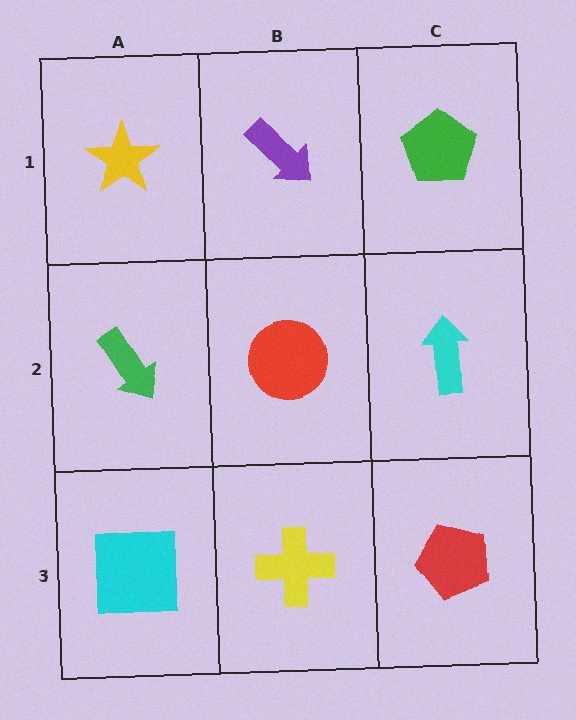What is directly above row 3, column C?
A cyan arrow.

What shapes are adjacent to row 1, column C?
A cyan arrow (row 2, column C), a purple arrow (row 1, column B).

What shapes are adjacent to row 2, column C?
A green pentagon (row 1, column C), a red pentagon (row 3, column C), a red circle (row 2, column B).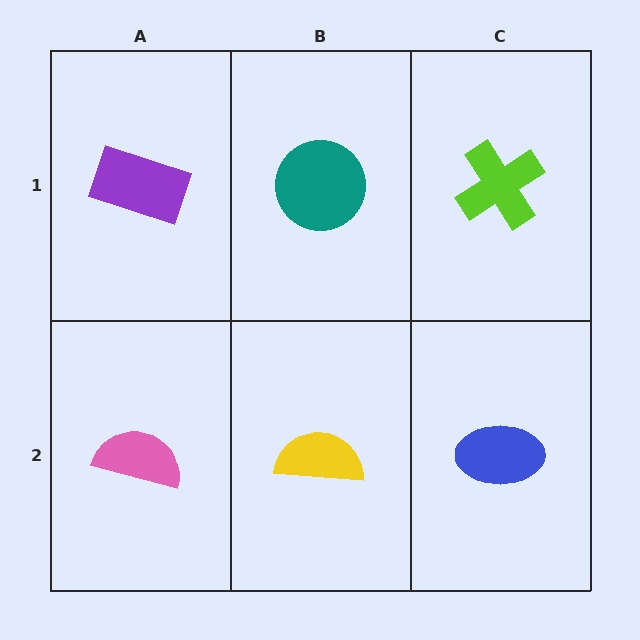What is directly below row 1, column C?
A blue ellipse.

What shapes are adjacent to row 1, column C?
A blue ellipse (row 2, column C), a teal circle (row 1, column B).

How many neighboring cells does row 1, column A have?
2.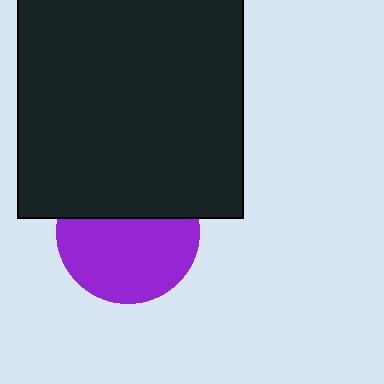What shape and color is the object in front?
The object in front is a black square.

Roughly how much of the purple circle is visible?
About half of it is visible (roughly 61%).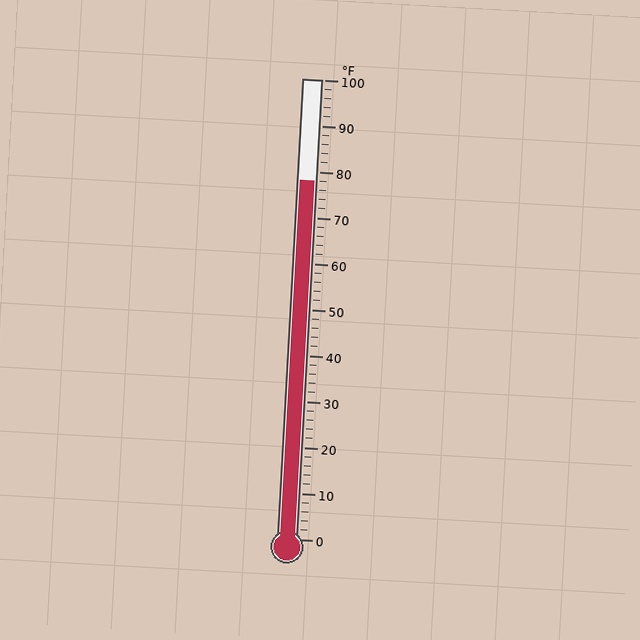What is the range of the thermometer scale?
The thermometer scale ranges from 0°F to 100°F.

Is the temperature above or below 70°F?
The temperature is above 70°F.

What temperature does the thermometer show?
The thermometer shows approximately 78°F.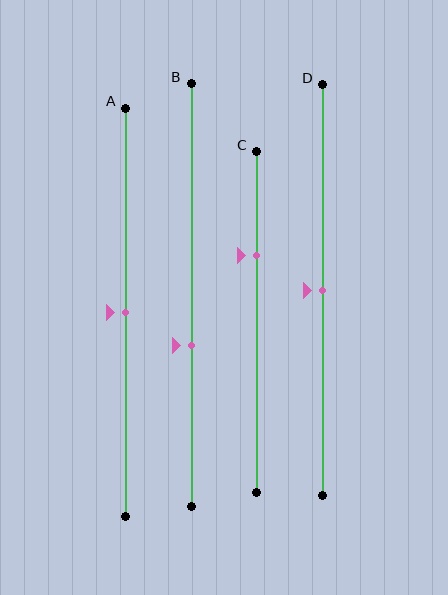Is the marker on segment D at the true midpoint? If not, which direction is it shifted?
Yes, the marker on segment D is at the true midpoint.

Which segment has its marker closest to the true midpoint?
Segment A has its marker closest to the true midpoint.